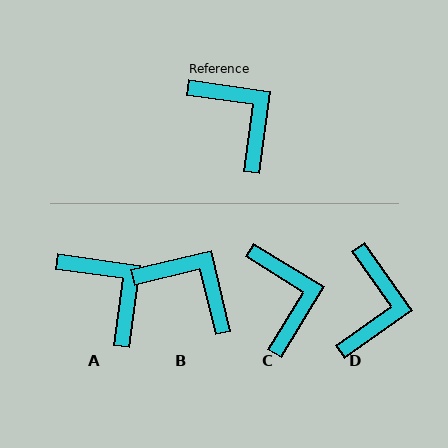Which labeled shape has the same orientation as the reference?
A.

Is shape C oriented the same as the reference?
No, it is off by about 24 degrees.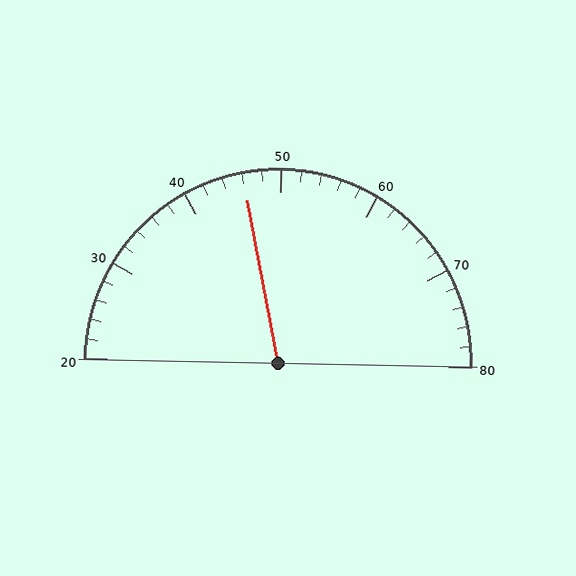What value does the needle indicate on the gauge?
The needle indicates approximately 46.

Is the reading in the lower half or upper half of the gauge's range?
The reading is in the lower half of the range (20 to 80).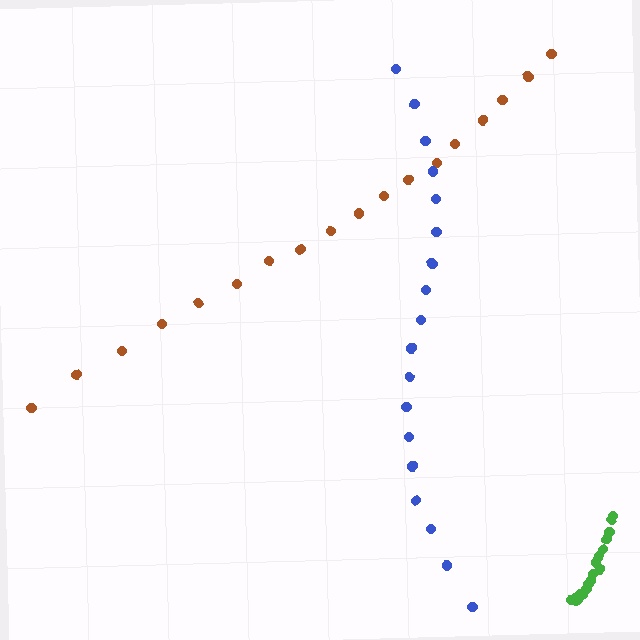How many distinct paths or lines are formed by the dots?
There are 3 distinct paths.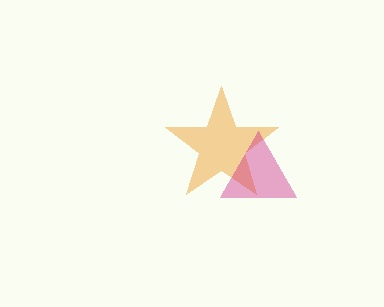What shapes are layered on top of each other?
The layered shapes are: an orange star, a magenta triangle.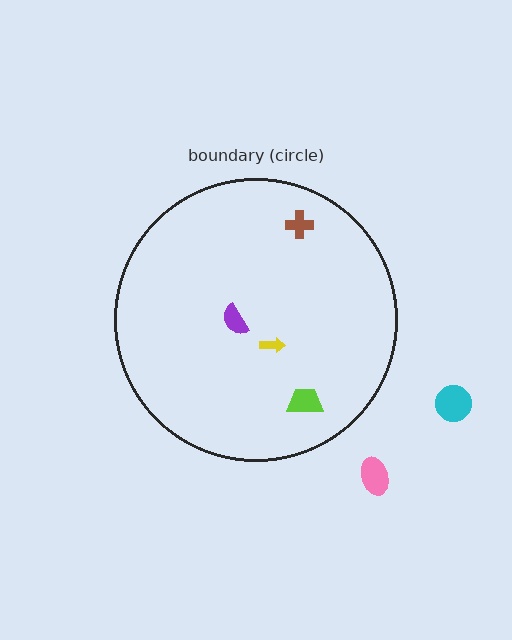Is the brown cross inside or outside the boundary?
Inside.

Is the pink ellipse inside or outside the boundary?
Outside.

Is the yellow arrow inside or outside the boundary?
Inside.